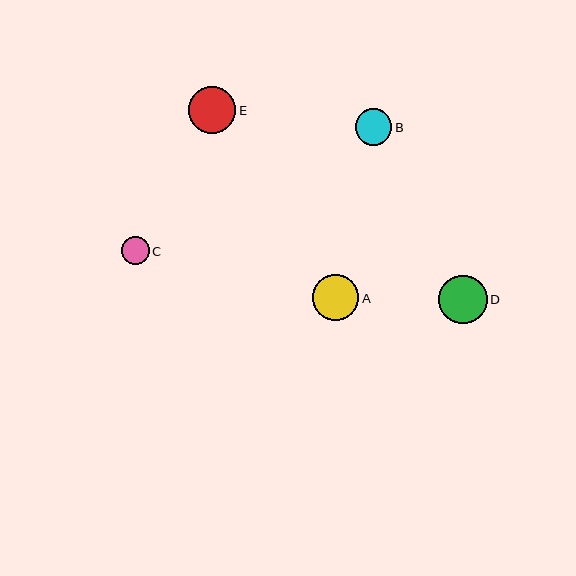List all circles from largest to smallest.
From largest to smallest: D, E, A, B, C.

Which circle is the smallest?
Circle C is the smallest with a size of approximately 28 pixels.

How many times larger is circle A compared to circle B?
Circle A is approximately 1.3 times the size of circle B.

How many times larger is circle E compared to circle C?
Circle E is approximately 1.7 times the size of circle C.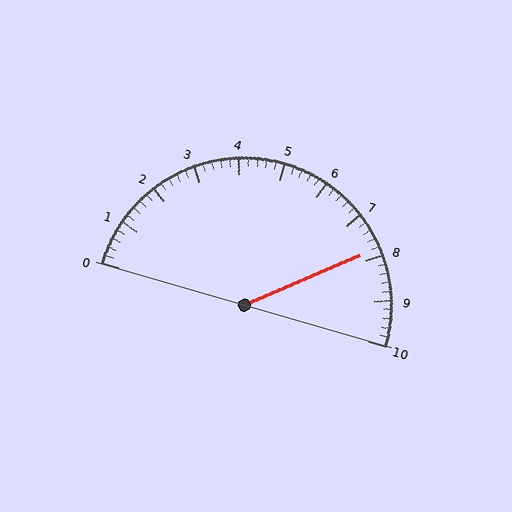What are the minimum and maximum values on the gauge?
The gauge ranges from 0 to 10.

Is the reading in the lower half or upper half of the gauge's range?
The reading is in the upper half of the range (0 to 10).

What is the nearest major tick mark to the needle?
The nearest major tick mark is 8.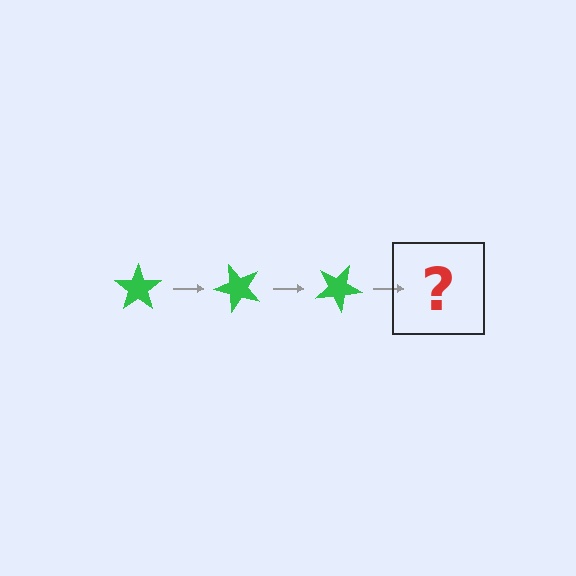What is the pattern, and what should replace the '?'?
The pattern is that the star rotates 50 degrees each step. The '?' should be a green star rotated 150 degrees.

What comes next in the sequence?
The next element should be a green star rotated 150 degrees.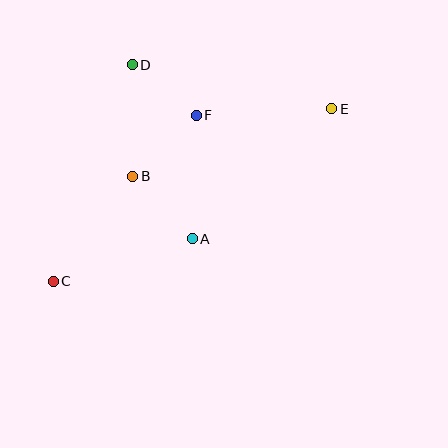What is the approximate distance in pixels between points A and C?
The distance between A and C is approximately 146 pixels.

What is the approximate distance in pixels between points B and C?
The distance between B and C is approximately 131 pixels.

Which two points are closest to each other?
Points D and F are closest to each other.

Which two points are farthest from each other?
Points C and E are farthest from each other.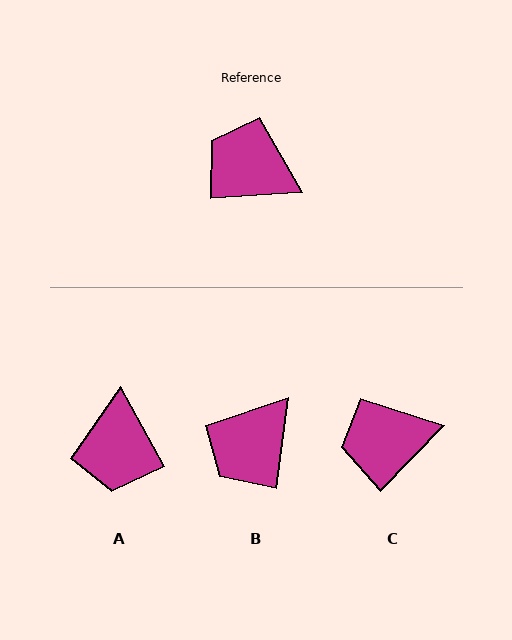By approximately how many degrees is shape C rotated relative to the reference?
Approximately 42 degrees counter-clockwise.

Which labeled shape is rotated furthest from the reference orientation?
A, about 115 degrees away.